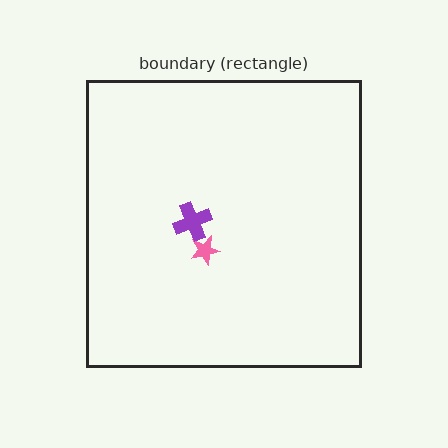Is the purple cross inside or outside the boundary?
Inside.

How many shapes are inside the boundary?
2 inside, 0 outside.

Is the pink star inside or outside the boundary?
Inside.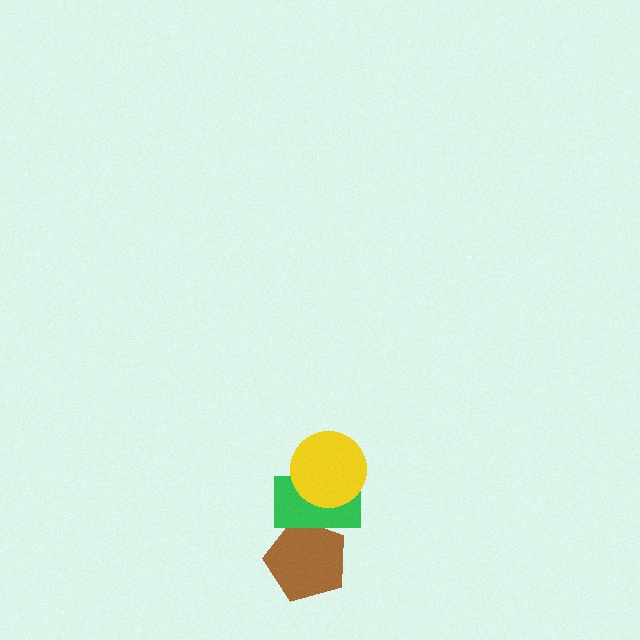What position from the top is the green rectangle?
The green rectangle is 2nd from the top.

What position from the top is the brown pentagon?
The brown pentagon is 3rd from the top.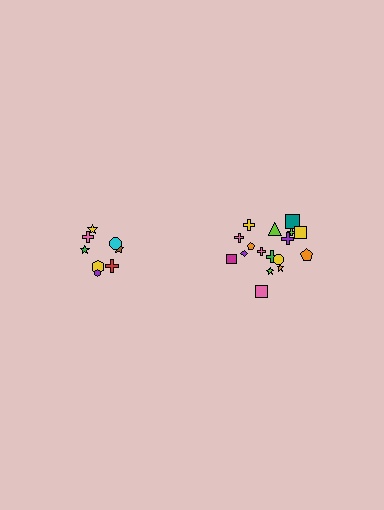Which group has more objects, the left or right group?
The right group.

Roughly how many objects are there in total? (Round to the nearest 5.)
Roughly 25 objects in total.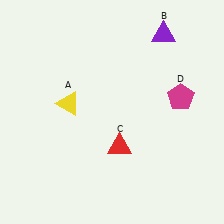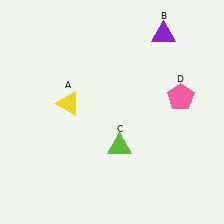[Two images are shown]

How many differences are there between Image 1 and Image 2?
There are 2 differences between the two images.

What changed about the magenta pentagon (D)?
In Image 1, D is magenta. In Image 2, it changed to pink.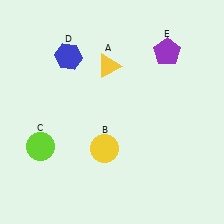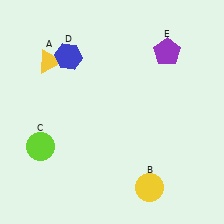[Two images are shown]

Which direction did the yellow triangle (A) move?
The yellow triangle (A) moved left.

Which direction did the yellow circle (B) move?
The yellow circle (B) moved right.